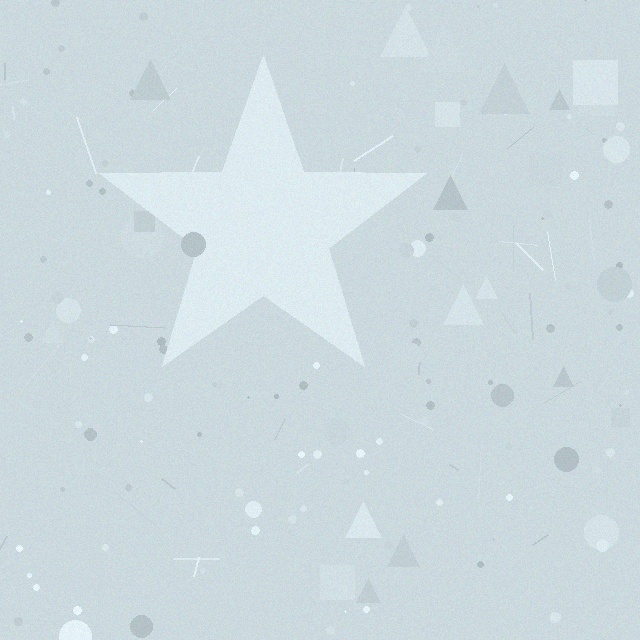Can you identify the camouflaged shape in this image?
The camouflaged shape is a star.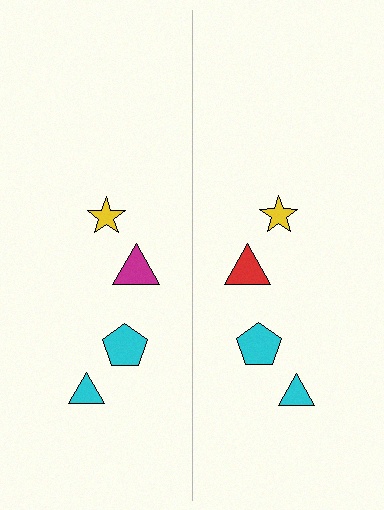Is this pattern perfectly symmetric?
No, the pattern is not perfectly symmetric. The red triangle on the right side breaks the symmetry — its mirror counterpart is magenta.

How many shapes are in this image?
There are 8 shapes in this image.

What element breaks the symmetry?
The red triangle on the right side breaks the symmetry — its mirror counterpart is magenta.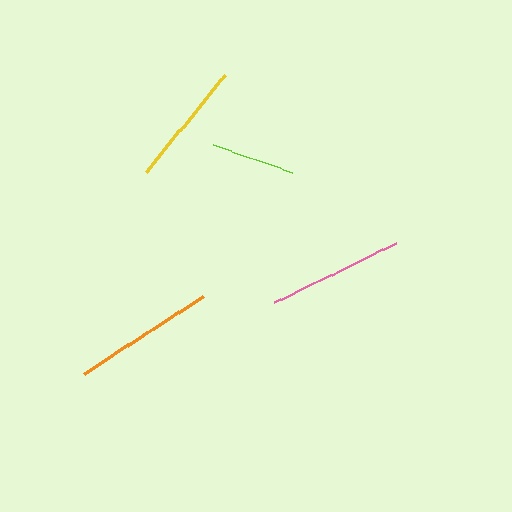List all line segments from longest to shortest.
From longest to shortest: orange, pink, yellow, lime.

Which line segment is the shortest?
The lime line is the shortest at approximately 83 pixels.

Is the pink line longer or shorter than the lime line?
The pink line is longer than the lime line.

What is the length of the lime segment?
The lime segment is approximately 83 pixels long.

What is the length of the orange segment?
The orange segment is approximately 143 pixels long.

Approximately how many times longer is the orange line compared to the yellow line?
The orange line is approximately 1.1 times the length of the yellow line.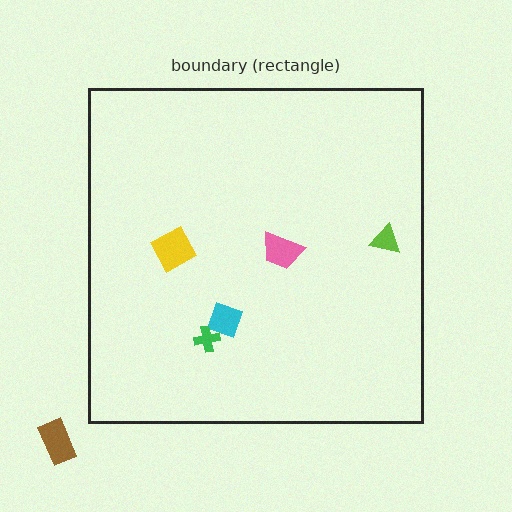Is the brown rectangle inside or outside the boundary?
Outside.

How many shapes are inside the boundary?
5 inside, 1 outside.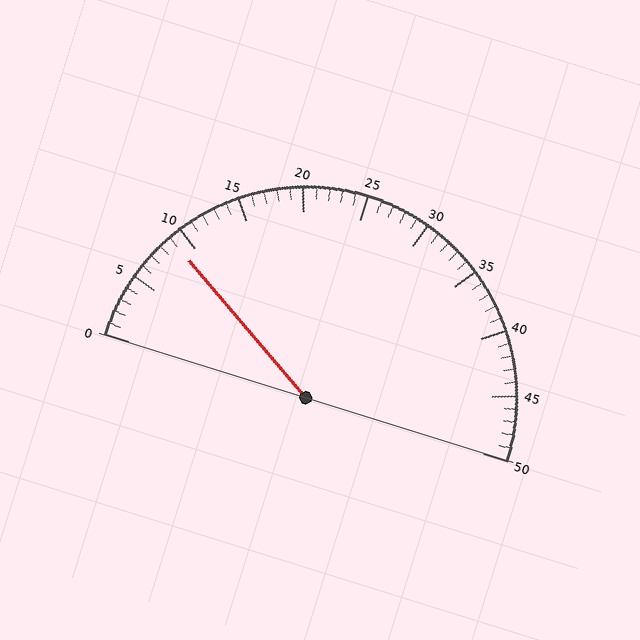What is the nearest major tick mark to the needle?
The nearest major tick mark is 10.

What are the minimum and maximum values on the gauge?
The gauge ranges from 0 to 50.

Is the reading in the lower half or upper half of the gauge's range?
The reading is in the lower half of the range (0 to 50).